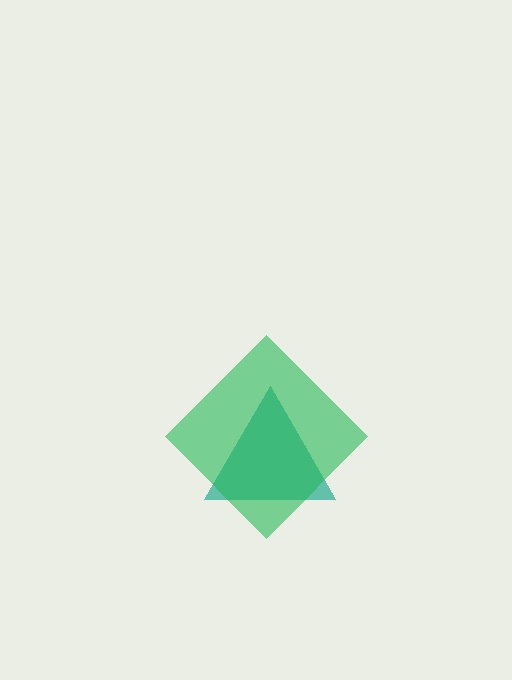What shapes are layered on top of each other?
The layered shapes are: a teal triangle, a green diamond.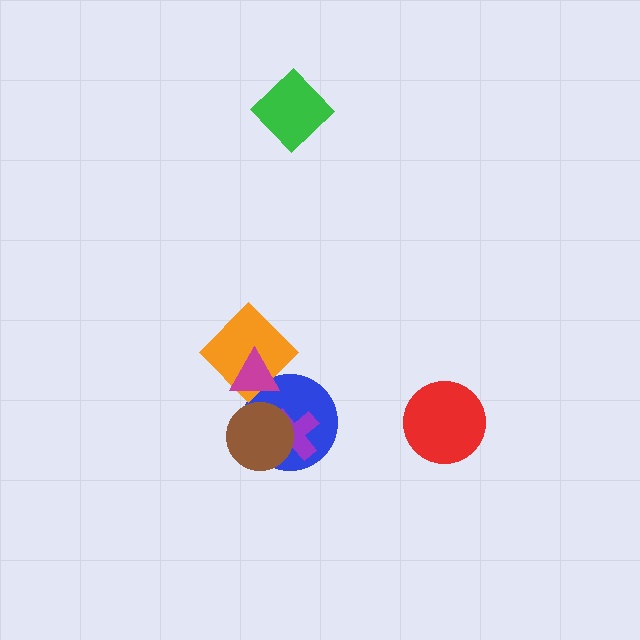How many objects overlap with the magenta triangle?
2 objects overlap with the magenta triangle.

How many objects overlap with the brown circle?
2 objects overlap with the brown circle.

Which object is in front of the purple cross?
The brown circle is in front of the purple cross.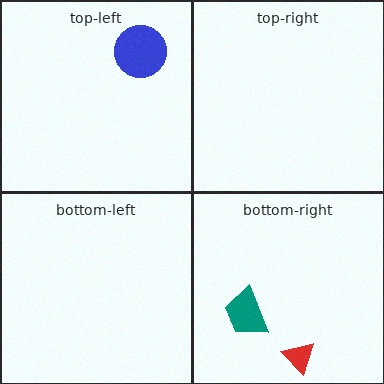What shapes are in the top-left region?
The blue circle.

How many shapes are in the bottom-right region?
2.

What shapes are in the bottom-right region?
The teal trapezoid, the red triangle.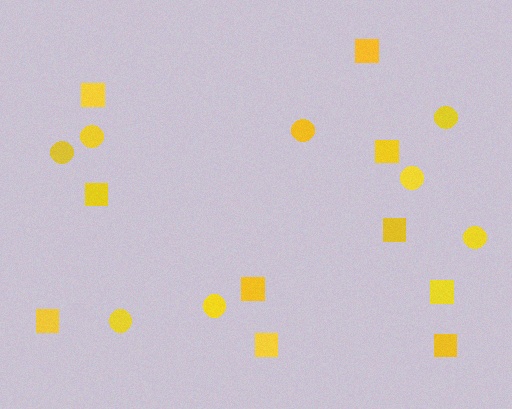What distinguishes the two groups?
There are 2 groups: one group of squares (10) and one group of circles (8).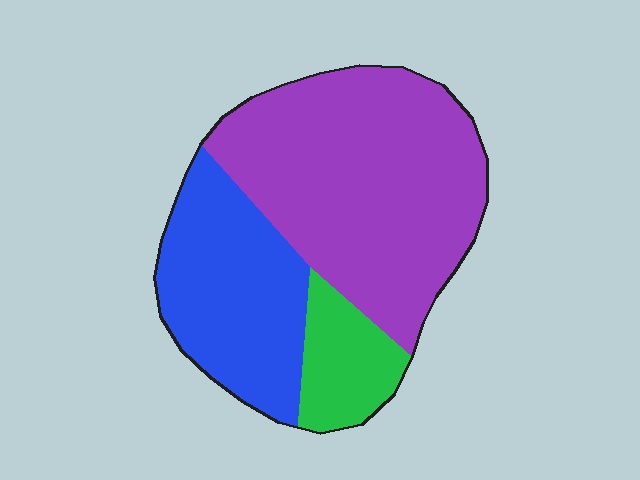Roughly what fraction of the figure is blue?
Blue covers 31% of the figure.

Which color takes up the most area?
Purple, at roughly 55%.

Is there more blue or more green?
Blue.